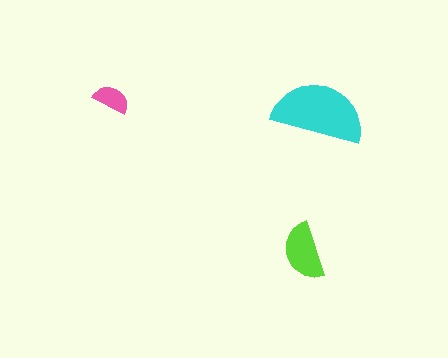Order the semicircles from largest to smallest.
the cyan one, the lime one, the pink one.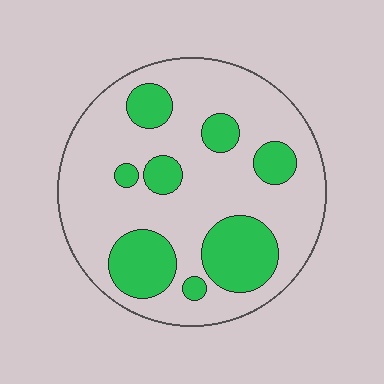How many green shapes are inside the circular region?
8.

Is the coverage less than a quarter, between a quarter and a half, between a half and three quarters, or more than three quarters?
Between a quarter and a half.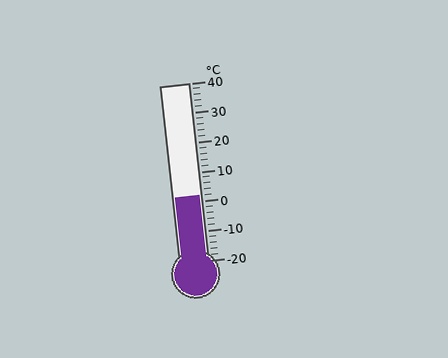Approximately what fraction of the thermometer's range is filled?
The thermometer is filled to approximately 35% of its range.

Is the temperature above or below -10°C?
The temperature is above -10°C.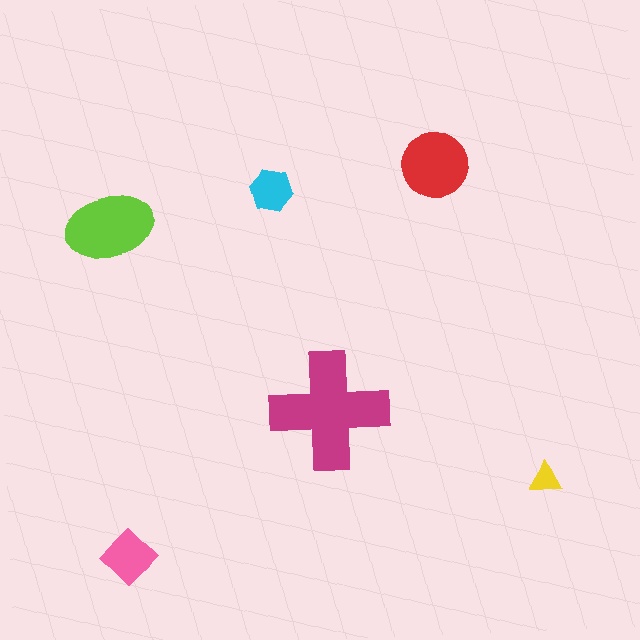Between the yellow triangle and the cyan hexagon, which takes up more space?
The cyan hexagon.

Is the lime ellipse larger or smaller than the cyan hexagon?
Larger.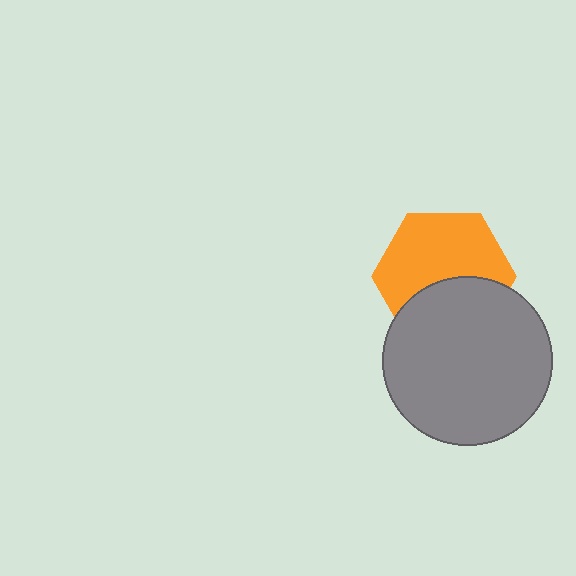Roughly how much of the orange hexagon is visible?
About half of it is visible (roughly 61%).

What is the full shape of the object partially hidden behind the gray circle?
The partially hidden object is an orange hexagon.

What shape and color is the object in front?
The object in front is a gray circle.